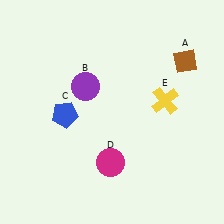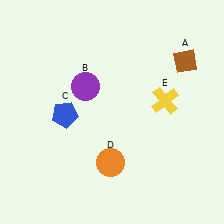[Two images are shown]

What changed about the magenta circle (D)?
In Image 1, D is magenta. In Image 2, it changed to orange.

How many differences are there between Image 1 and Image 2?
There is 1 difference between the two images.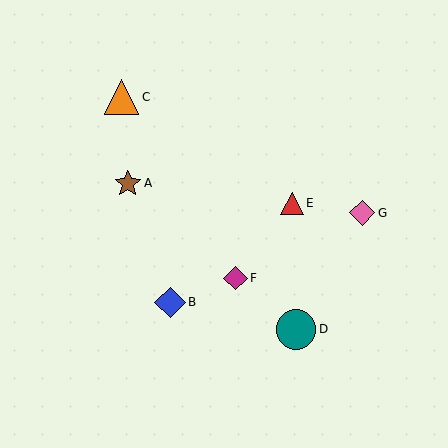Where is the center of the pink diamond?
The center of the pink diamond is at (362, 213).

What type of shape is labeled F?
Shape F is a magenta diamond.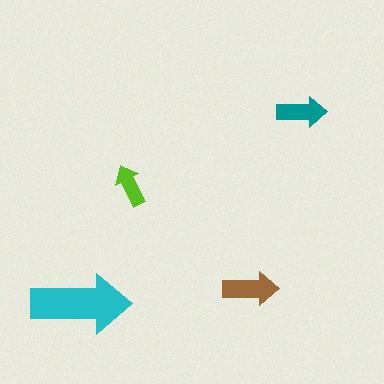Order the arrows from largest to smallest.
the cyan one, the brown one, the teal one, the lime one.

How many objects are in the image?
There are 4 objects in the image.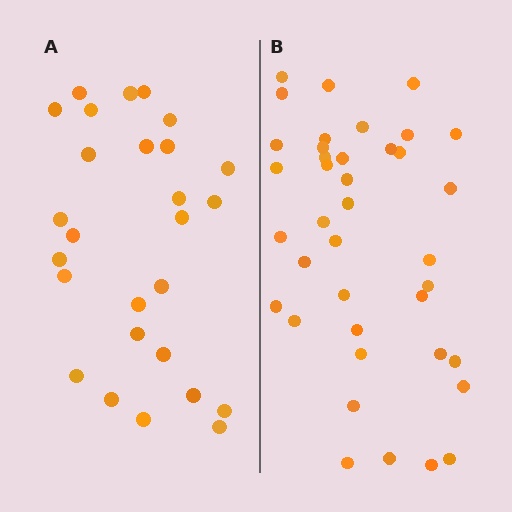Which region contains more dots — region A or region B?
Region B (the right region) has more dots.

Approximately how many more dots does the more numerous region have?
Region B has roughly 12 or so more dots than region A.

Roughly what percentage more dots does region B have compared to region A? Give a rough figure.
About 45% more.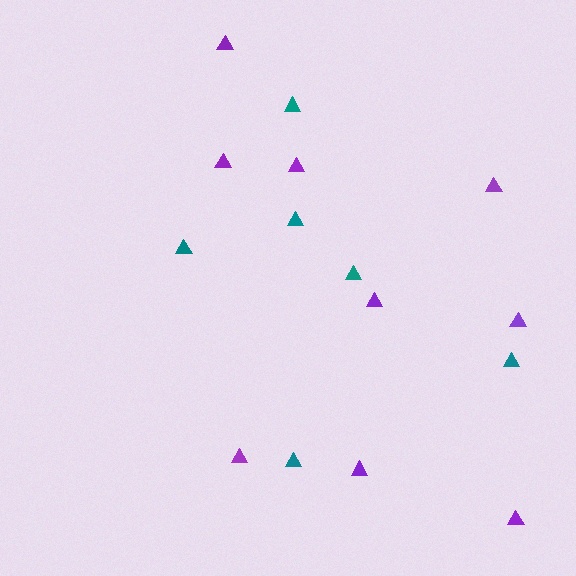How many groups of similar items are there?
There are 2 groups: one group of teal triangles (6) and one group of purple triangles (9).